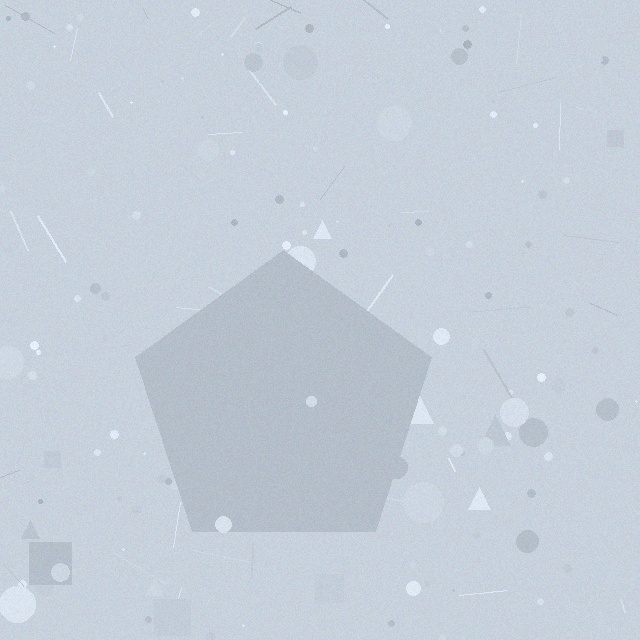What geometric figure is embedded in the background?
A pentagon is embedded in the background.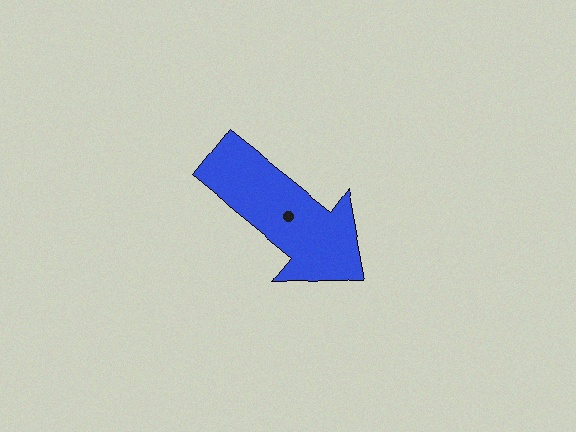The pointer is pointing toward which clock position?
Roughly 4 o'clock.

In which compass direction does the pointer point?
Southeast.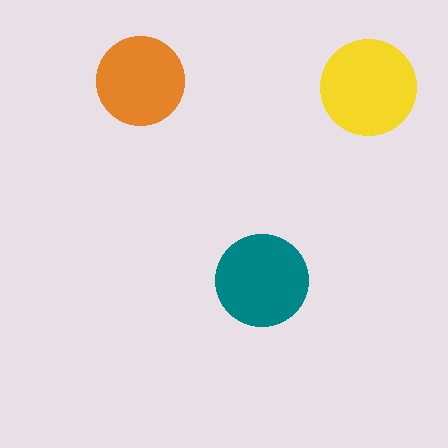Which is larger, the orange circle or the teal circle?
The teal one.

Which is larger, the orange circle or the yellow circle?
The yellow one.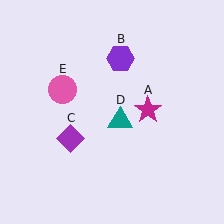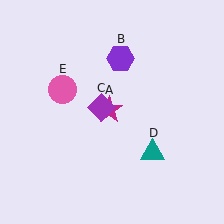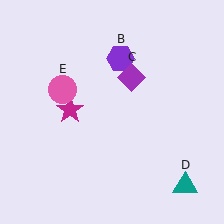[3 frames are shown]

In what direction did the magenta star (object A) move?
The magenta star (object A) moved left.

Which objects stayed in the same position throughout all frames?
Purple hexagon (object B) and pink circle (object E) remained stationary.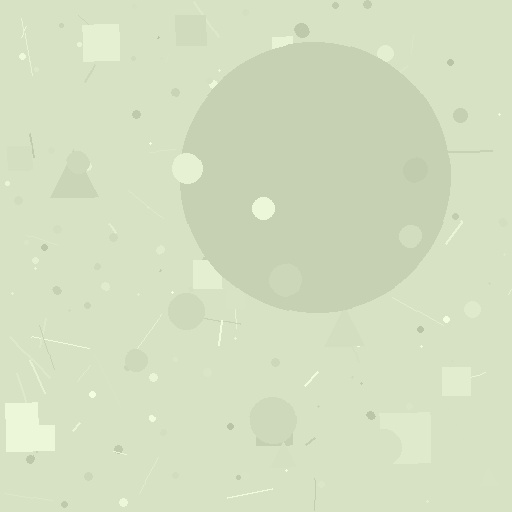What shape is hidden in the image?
A circle is hidden in the image.